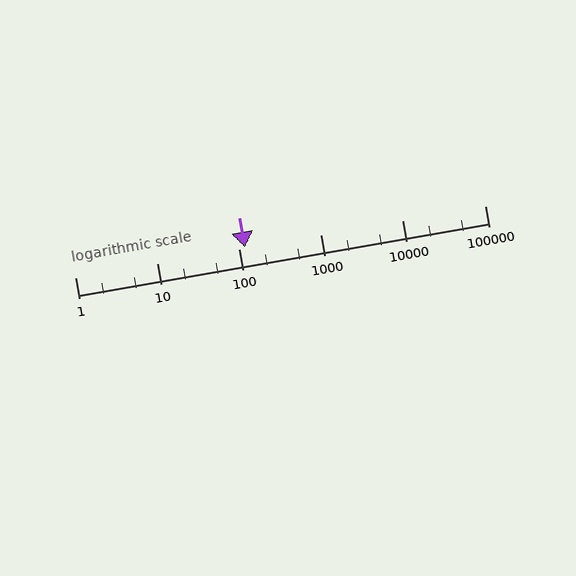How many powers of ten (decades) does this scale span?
The scale spans 5 decades, from 1 to 100000.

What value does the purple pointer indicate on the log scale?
The pointer indicates approximately 120.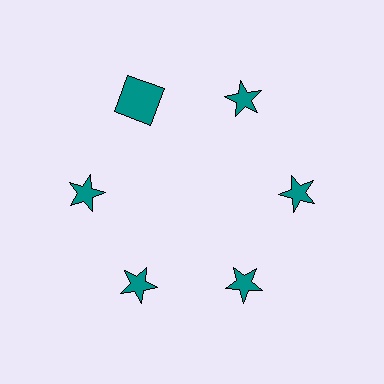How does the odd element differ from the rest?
It has a different shape: square instead of star.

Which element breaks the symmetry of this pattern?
The teal square at roughly the 11 o'clock position breaks the symmetry. All other shapes are teal stars.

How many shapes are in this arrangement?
There are 6 shapes arranged in a ring pattern.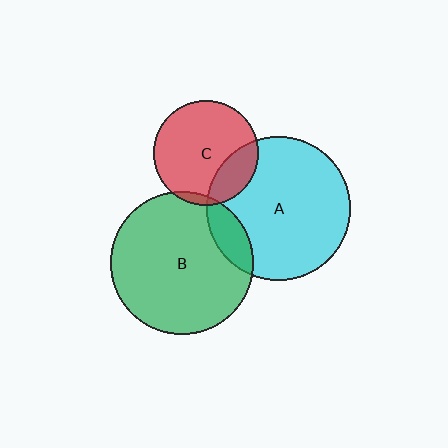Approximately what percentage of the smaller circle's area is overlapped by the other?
Approximately 5%.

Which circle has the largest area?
Circle A (cyan).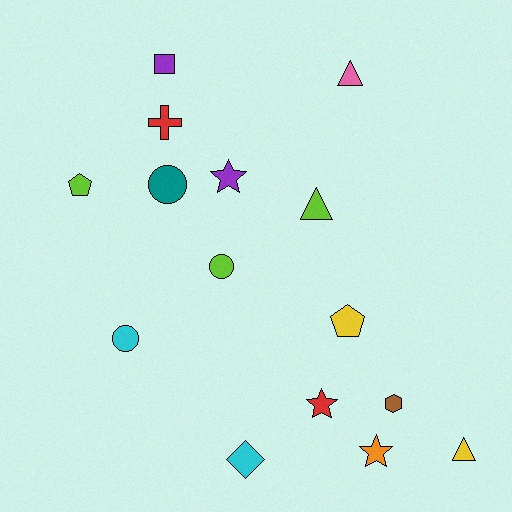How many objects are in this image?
There are 15 objects.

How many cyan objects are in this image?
There are 2 cyan objects.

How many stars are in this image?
There are 3 stars.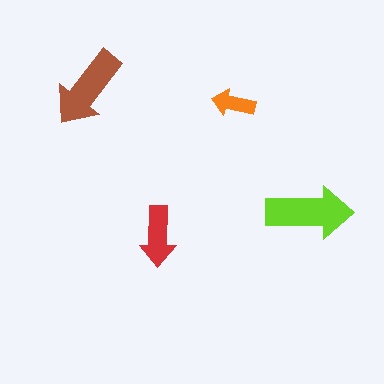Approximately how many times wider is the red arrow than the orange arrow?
About 1.5 times wider.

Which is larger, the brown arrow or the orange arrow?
The brown one.